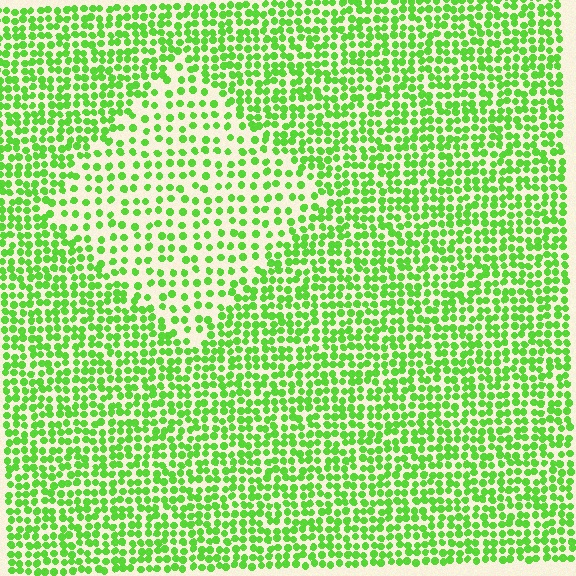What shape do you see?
I see a diamond.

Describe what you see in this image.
The image contains small lime elements arranged at two different densities. A diamond-shaped region is visible where the elements are less densely packed than the surrounding area.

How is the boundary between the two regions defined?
The boundary is defined by a change in element density (approximately 1.9x ratio). All elements are the same color, size, and shape.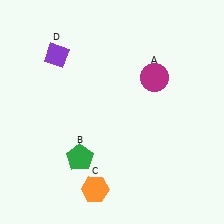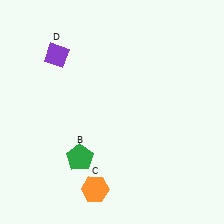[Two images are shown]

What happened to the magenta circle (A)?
The magenta circle (A) was removed in Image 2. It was in the top-right area of Image 1.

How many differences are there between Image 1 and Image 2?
There is 1 difference between the two images.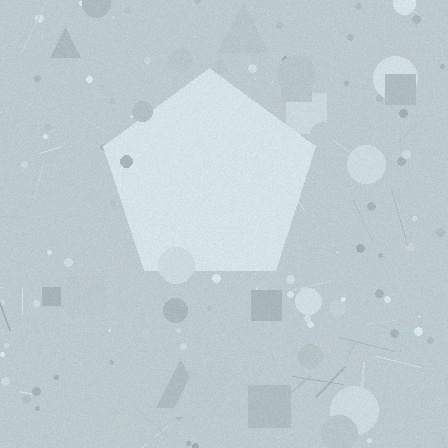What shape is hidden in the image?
A pentagon is hidden in the image.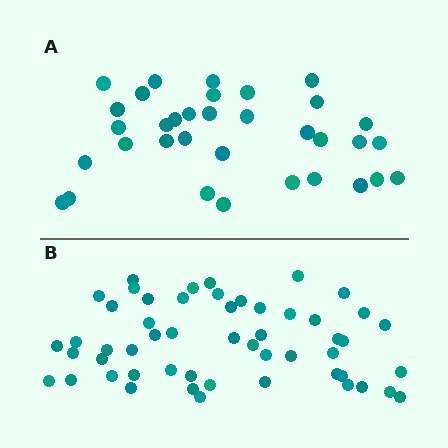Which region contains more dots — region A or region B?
Region B (the bottom region) has more dots.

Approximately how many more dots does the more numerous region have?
Region B has approximately 20 more dots than region A.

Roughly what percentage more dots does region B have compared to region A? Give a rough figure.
About 55% more.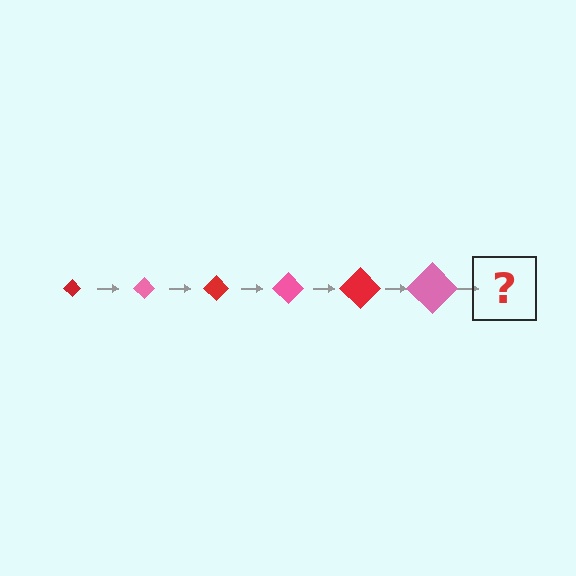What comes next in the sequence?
The next element should be a red diamond, larger than the previous one.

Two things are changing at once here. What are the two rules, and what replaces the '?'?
The two rules are that the diamond grows larger each step and the color cycles through red and pink. The '?' should be a red diamond, larger than the previous one.